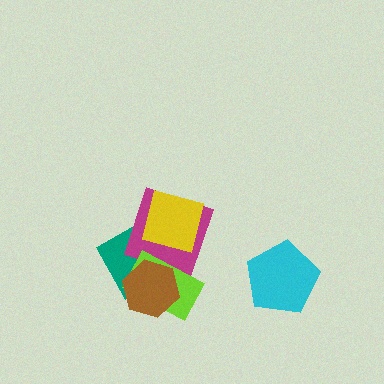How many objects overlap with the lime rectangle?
3 objects overlap with the lime rectangle.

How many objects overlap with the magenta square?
3 objects overlap with the magenta square.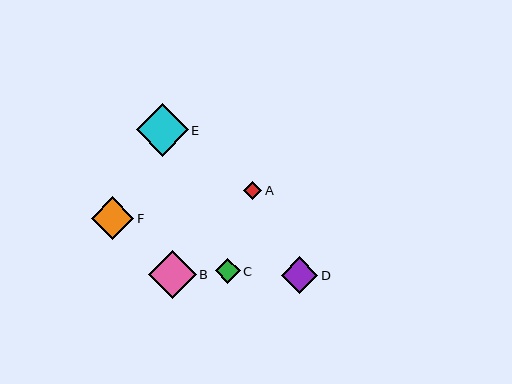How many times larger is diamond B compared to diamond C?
Diamond B is approximately 1.9 times the size of diamond C.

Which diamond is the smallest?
Diamond A is the smallest with a size of approximately 18 pixels.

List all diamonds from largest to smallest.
From largest to smallest: E, B, F, D, C, A.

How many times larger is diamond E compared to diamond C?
Diamond E is approximately 2.1 times the size of diamond C.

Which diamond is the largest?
Diamond E is the largest with a size of approximately 52 pixels.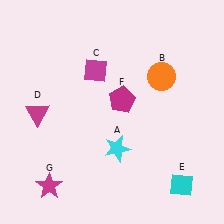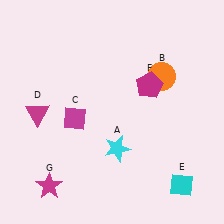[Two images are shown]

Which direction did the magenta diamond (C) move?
The magenta diamond (C) moved down.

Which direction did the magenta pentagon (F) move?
The magenta pentagon (F) moved right.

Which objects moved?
The objects that moved are: the magenta diamond (C), the magenta pentagon (F).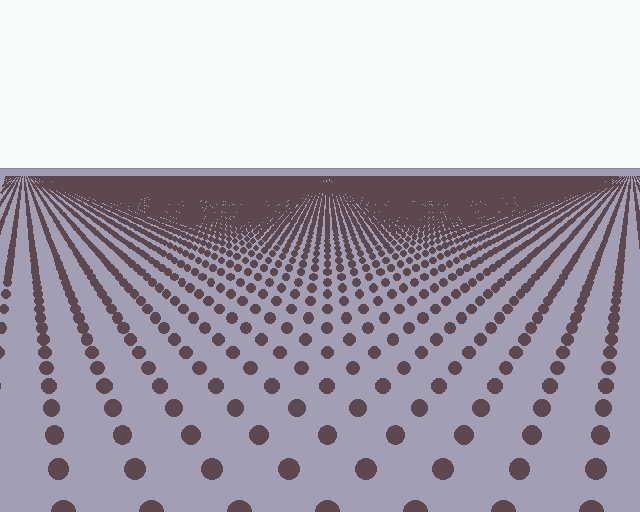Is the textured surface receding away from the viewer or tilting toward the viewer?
The surface is receding away from the viewer. Texture elements get smaller and denser toward the top.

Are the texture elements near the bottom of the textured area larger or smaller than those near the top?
Larger. Near the bottom, elements are closer to the viewer and appear at a bigger on-screen size.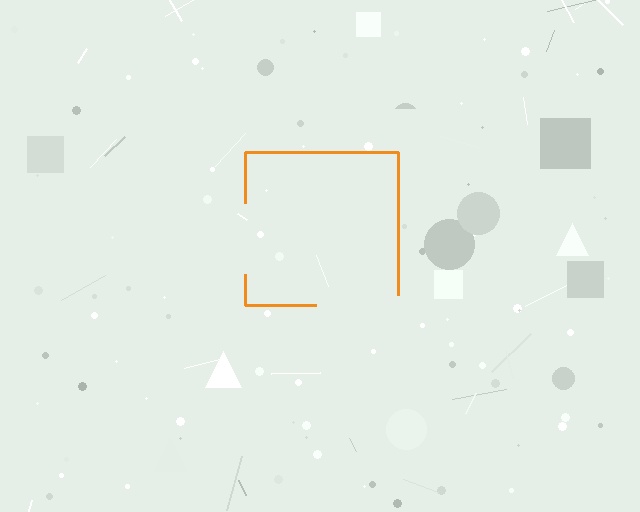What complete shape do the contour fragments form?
The contour fragments form a square.